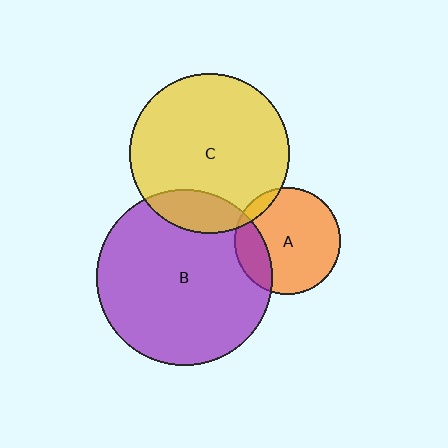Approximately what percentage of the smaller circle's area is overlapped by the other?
Approximately 5%.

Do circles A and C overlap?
Yes.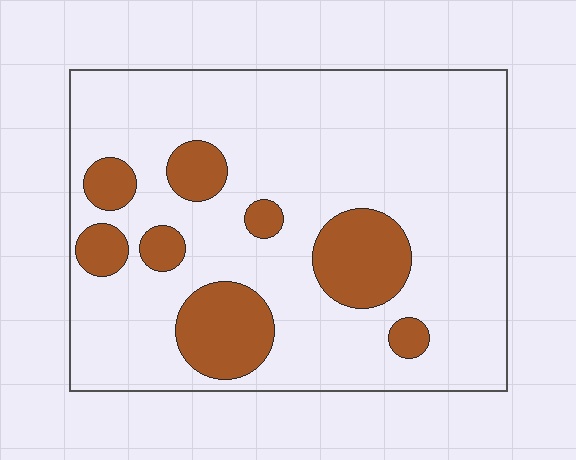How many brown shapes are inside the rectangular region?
8.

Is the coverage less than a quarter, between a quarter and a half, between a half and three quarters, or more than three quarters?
Less than a quarter.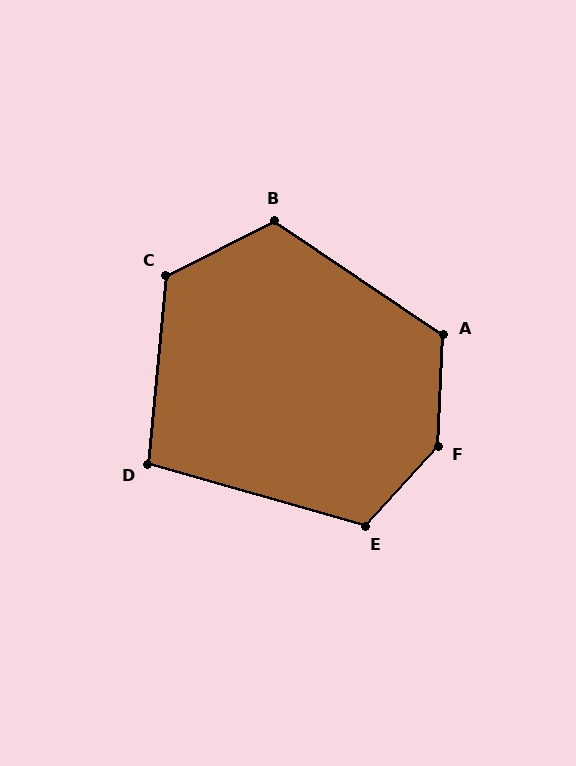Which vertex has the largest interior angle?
F, at approximately 141 degrees.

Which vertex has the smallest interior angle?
D, at approximately 100 degrees.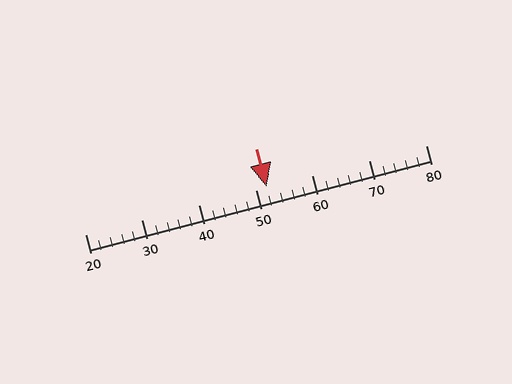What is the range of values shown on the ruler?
The ruler shows values from 20 to 80.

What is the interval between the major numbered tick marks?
The major tick marks are spaced 10 units apart.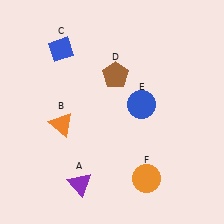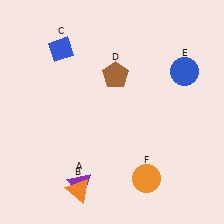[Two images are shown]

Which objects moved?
The objects that moved are: the orange triangle (B), the blue circle (E).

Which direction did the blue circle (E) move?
The blue circle (E) moved right.